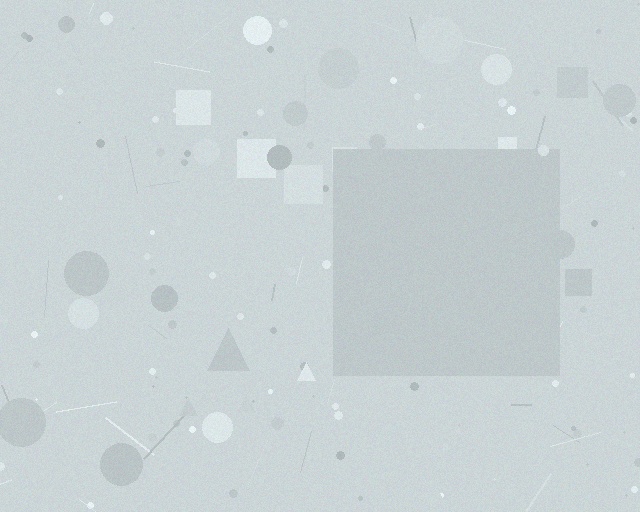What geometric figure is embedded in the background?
A square is embedded in the background.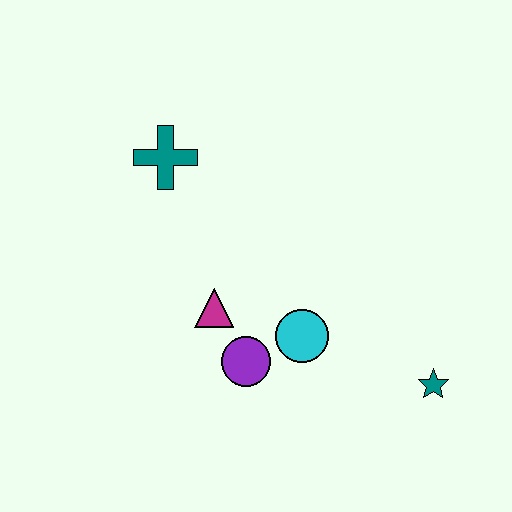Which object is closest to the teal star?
The cyan circle is closest to the teal star.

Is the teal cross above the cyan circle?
Yes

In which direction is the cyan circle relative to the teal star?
The cyan circle is to the left of the teal star.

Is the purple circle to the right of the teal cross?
Yes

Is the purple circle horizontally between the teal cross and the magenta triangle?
No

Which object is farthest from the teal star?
The teal cross is farthest from the teal star.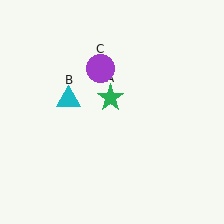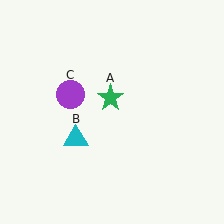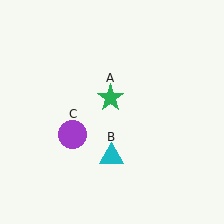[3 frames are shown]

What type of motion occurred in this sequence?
The cyan triangle (object B), purple circle (object C) rotated counterclockwise around the center of the scene.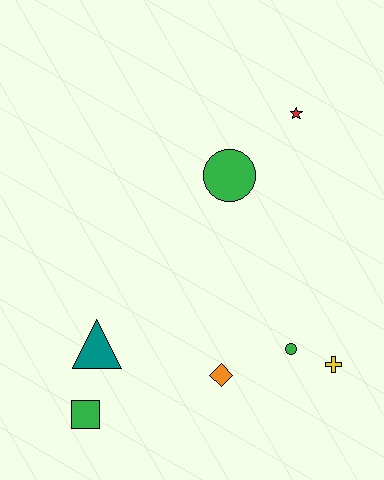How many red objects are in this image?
There is 1 red object.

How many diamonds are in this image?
There is 1 diamond.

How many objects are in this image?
There are 7 objects.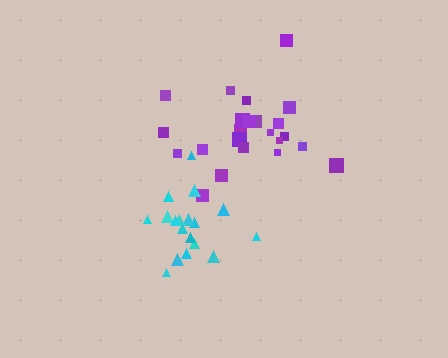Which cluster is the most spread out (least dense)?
Purple.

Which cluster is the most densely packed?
Cyan.